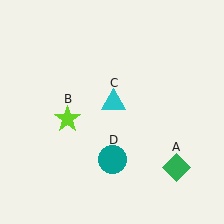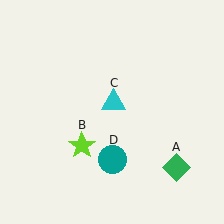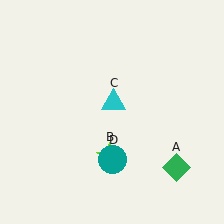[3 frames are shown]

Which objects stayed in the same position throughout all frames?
Green diamond (object A) and cyan triangle (object C) and teal circle (object D) remained stationary.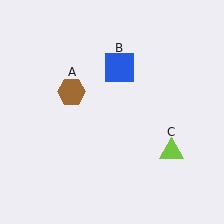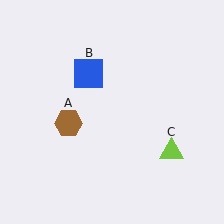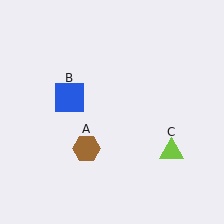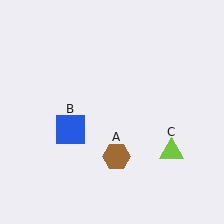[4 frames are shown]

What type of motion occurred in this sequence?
The brown hexagon (object A), blue square (object B) rotated counterclockwise around the center of the scene.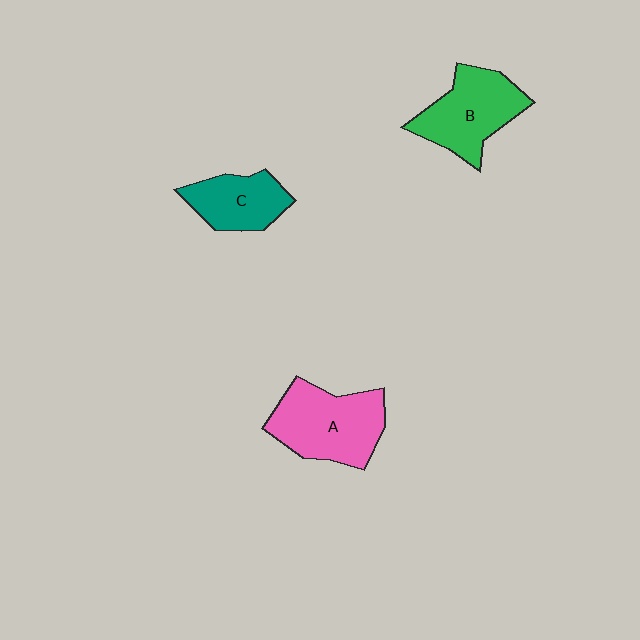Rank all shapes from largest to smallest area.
From largest to smallest: A (pink), B (green), C (teal).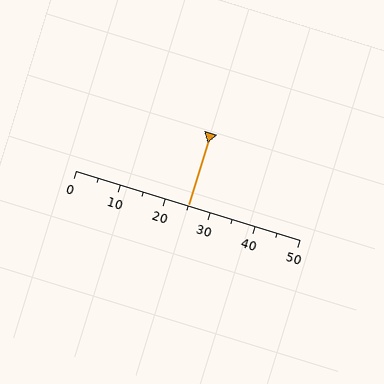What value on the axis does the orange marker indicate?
The marker indicates approximately 25.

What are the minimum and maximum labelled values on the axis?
The axis runs from 0 to 50.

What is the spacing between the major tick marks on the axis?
The major ticks are spaced 10 apart.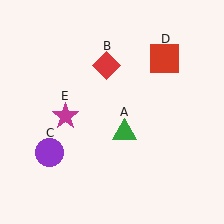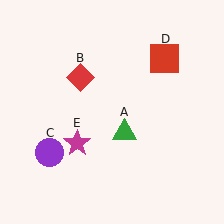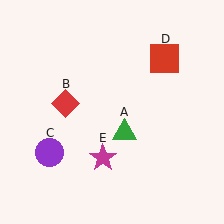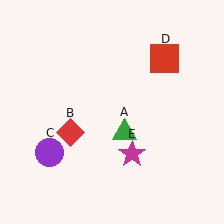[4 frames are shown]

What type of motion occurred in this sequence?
The red diamond (object B), magenta star (object E) rotated counterclockwise around the center of the scene.